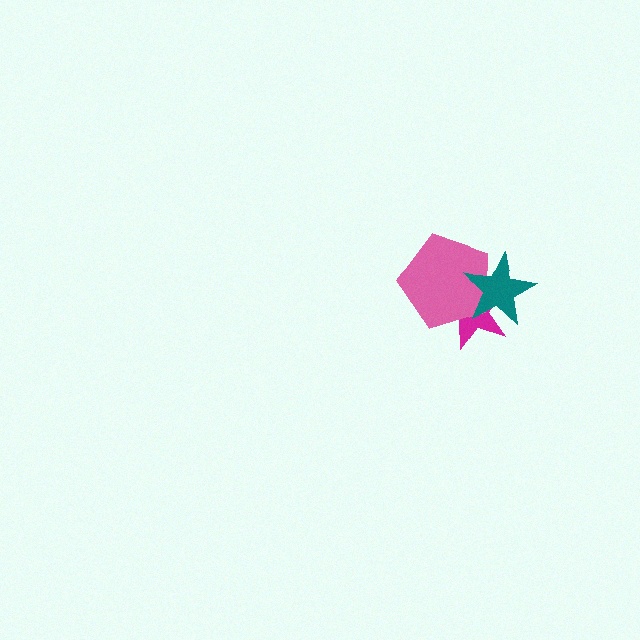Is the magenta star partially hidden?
Yes, it is partially covered by another shape.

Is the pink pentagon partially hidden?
Yes, it is partially covered by another shape.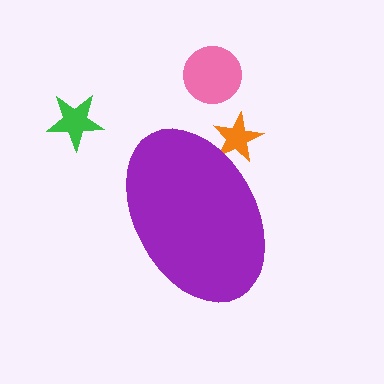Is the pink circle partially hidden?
No, the pink circle is fully visible.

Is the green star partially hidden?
No, the green star is fully visible.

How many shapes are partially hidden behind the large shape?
1 shape is partially hidden.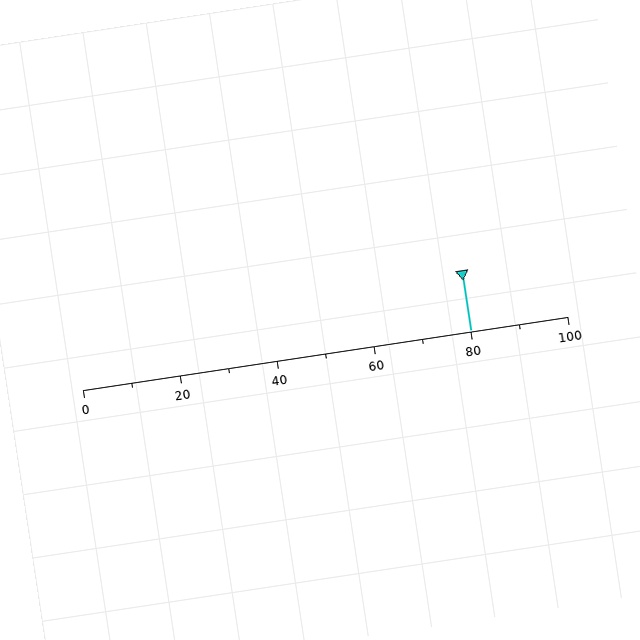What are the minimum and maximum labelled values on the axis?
The axis runs from 0 to 100.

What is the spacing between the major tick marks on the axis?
The major ticks are spaced 20 apart.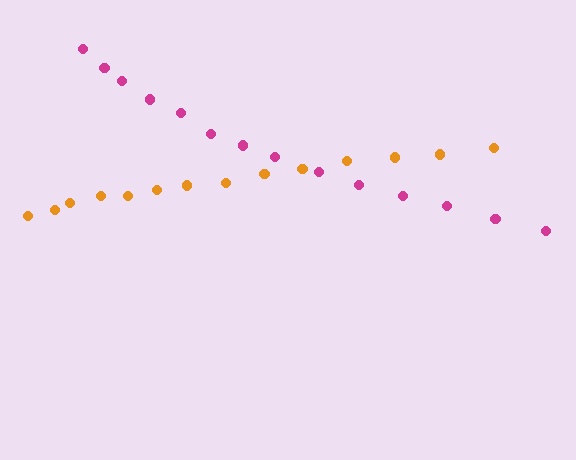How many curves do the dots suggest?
There are 2 distinct paths.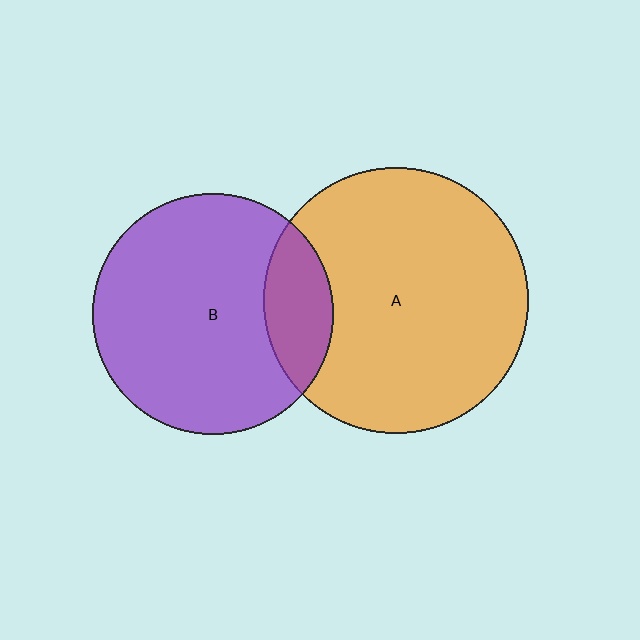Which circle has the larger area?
Circle A (orange).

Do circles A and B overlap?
Yes.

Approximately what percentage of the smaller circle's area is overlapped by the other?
Approximately 20%.